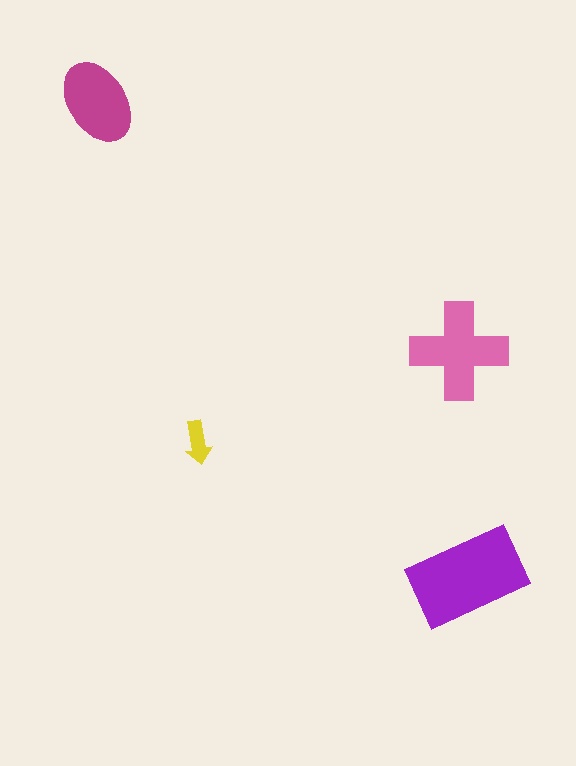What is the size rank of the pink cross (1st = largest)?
2nd.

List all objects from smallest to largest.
The yellow arrow, the magenta ellipse, the pink cross, the purple rectangle.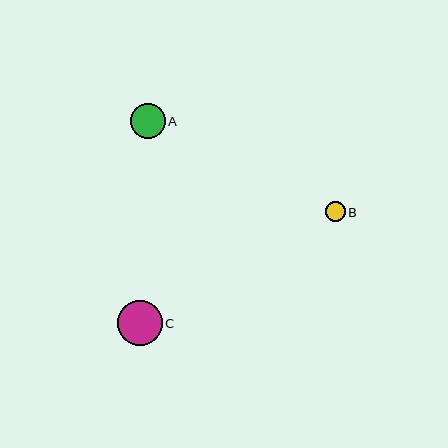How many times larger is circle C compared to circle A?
Circle C is approximately 1.3 times the size of circle A.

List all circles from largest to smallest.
From largest to smallest: C, A, B.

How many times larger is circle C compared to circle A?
Circle C is approximately 1.3 times the size of circle A.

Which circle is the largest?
Circle C is the largest with a size of approximately 45 pixels.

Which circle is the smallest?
Circle B is the smallest with a size of approximately 20 pixels.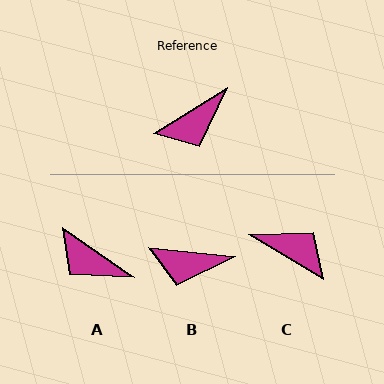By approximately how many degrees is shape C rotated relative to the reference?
Approximately 117 degrees counter-clockwise.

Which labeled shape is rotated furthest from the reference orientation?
C, about 117 degrees away.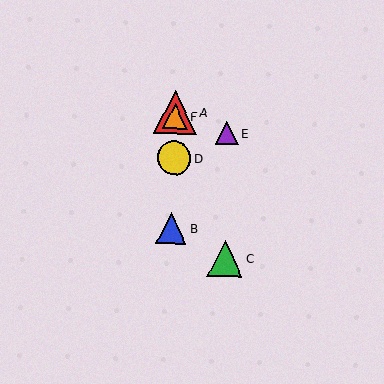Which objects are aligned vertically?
Objects A, B, D, F are aligned vertically.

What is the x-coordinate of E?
Object E is at x≈227.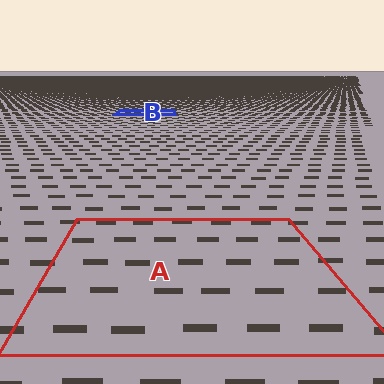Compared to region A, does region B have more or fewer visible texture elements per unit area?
Region B has more texture elements per unit area — they are packed more densely because it is farther away.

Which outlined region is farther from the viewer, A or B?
Region B is farther from the viewer — the texture elements inside it appear smaller and more densely packed.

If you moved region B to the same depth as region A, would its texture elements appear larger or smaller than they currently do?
They would appear larger. At a closer depth, the same texture elements are projected at a bigger on-screen size.